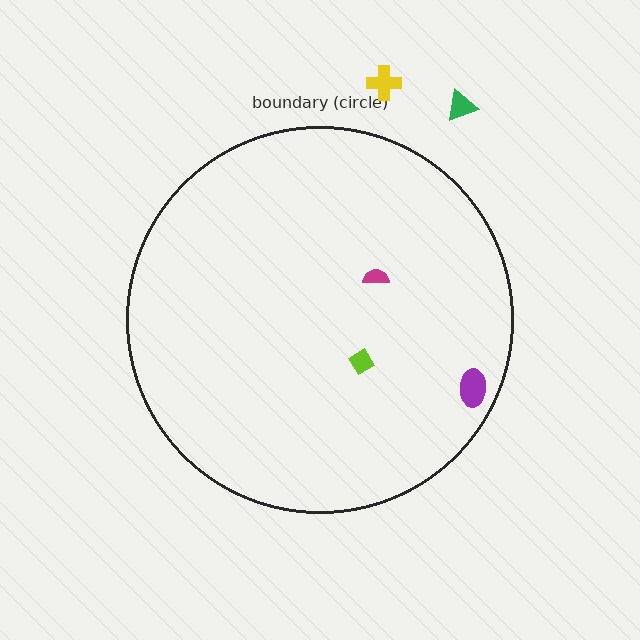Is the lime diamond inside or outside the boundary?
Inside.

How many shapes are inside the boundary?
3 inside, 2 outside.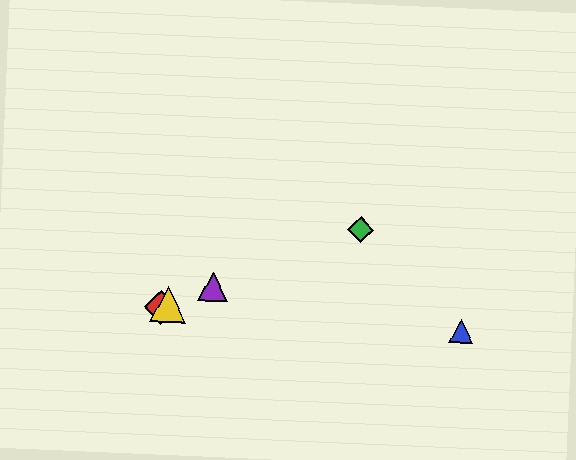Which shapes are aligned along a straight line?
The red diamond, the green diamond, the yellow triangle, the purple triangle are aligned along a straight line.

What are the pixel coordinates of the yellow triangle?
The yellow triangle is at (168, 304).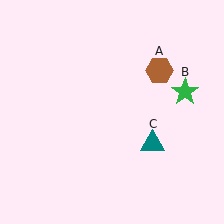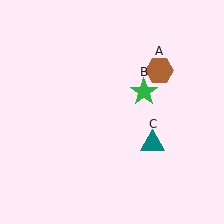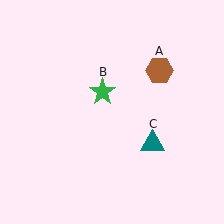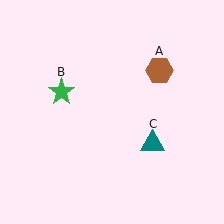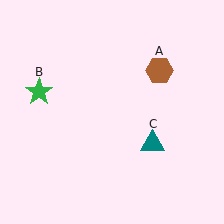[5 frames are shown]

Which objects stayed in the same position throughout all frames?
Brown hexagon (object A) and teal triangle (object C) remained stationary.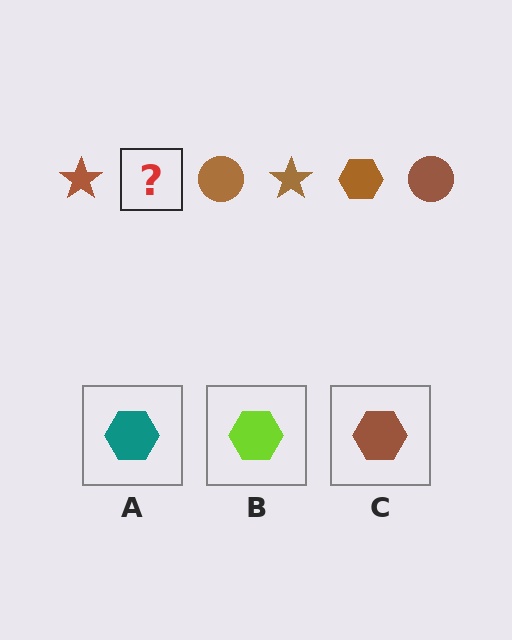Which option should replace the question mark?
Option C.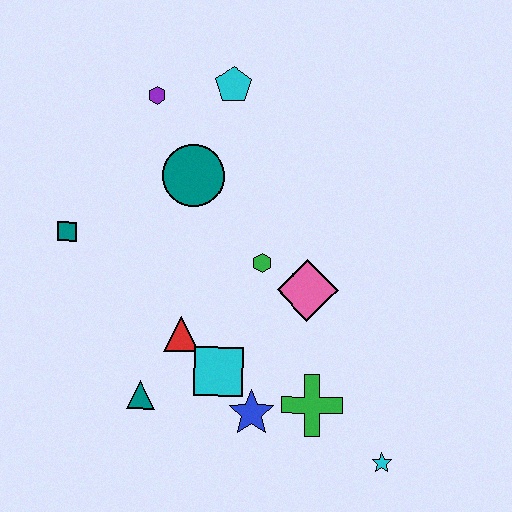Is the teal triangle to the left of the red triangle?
Yes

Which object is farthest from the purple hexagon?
The cyan star is farthest from the purple hexagon.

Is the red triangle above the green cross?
Yes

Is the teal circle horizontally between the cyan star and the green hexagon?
No